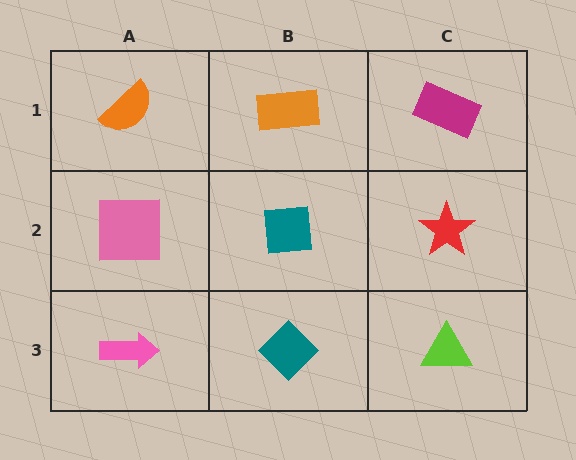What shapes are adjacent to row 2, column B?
An orange rectangle (row 1, column B), a teal diamond (row 3, column B), a pink square (row 2, column A), a red star (row 2, column C).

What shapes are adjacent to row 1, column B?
A teal square (row 2, column B), an orange semicircle (row 1, column A), a magenta rectangle (row 1, column C).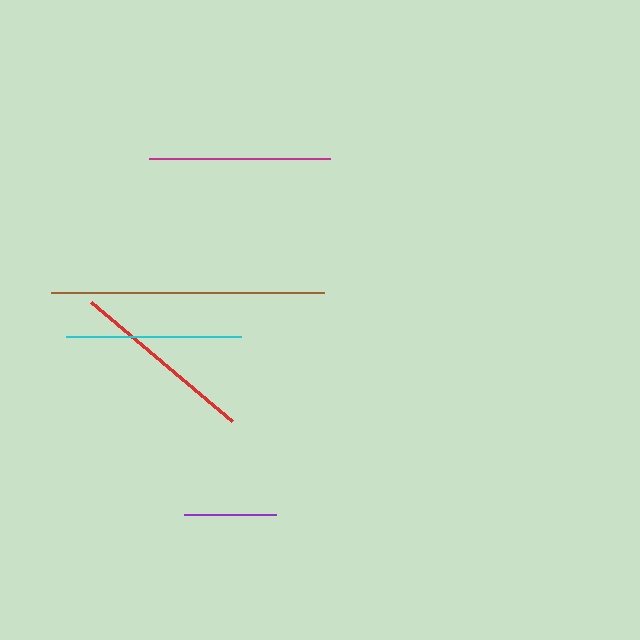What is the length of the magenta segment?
The magenta segment is approximately 182 pixels long.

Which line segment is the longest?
The brown line is the longest at approximately 273 pixels.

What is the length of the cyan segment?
The cyan segment is approximately 175 pixels long.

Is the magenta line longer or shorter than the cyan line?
The magenta line is longer than the cyan line.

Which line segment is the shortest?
The purple line is the shortest at approximately 92 pixels.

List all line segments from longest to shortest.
From longest to shortest: brown, red, magenta, cyan, purple.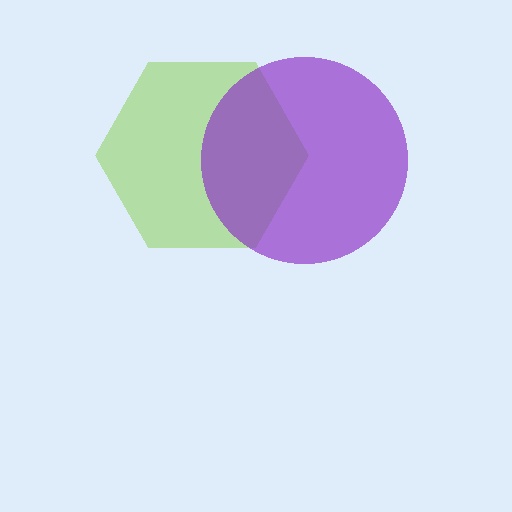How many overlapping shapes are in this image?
There are 2 overlapping shapes in the image.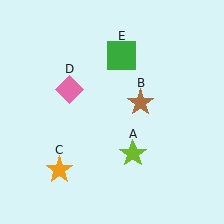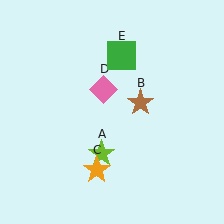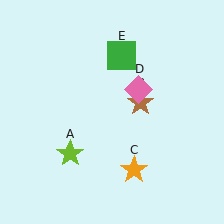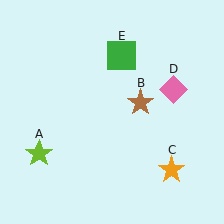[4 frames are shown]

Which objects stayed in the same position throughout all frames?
Brown star (object B) and green square (object E) remained stationary.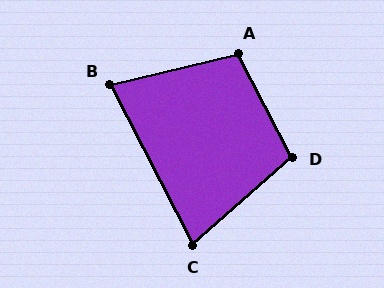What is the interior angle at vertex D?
Approximately 104 degrees (obtuse).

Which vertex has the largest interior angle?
A, at approximately 104 degrees.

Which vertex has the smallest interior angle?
C, at approximately 76 degrees.